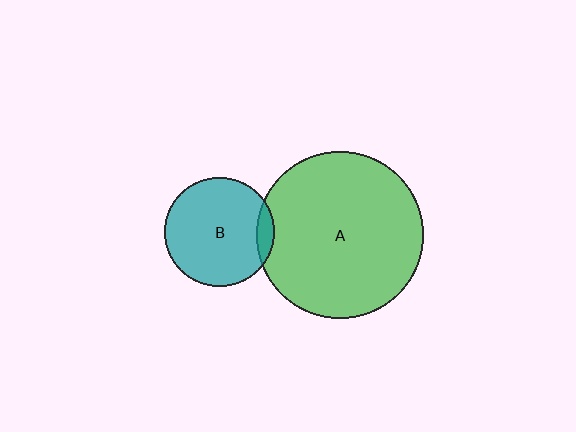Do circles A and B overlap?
Yes.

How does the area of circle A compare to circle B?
Approximately 2.3 times.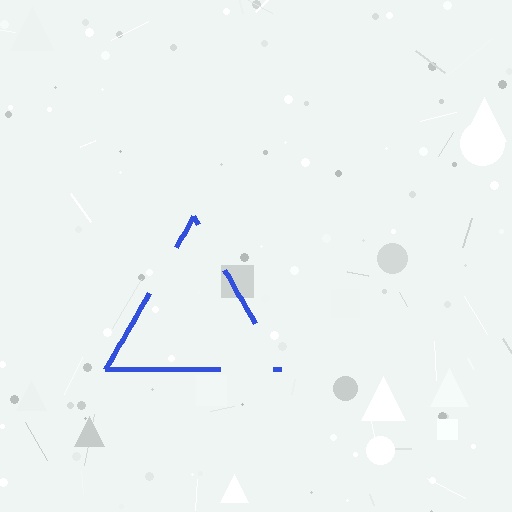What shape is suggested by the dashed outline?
The dashed outline suggests a triangle.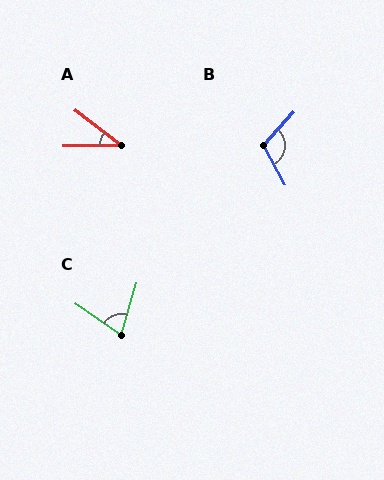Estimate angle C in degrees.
Approximately 72 degrees.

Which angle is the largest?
B, at approximately 109 degrees.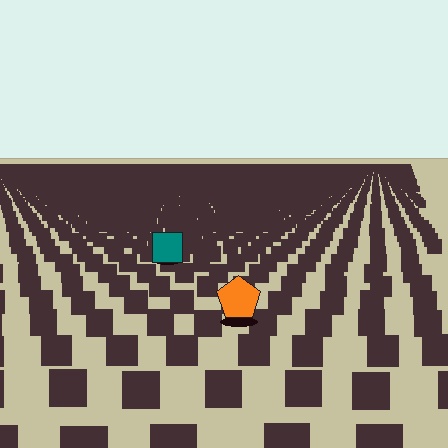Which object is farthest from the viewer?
The teal square is farthest from the viewer. It appears smaller and the ground texture around it is denser.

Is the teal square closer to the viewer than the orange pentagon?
No. The orange pentagon is closer — you can tell from the texture gradient: the ground texture is coarser near it.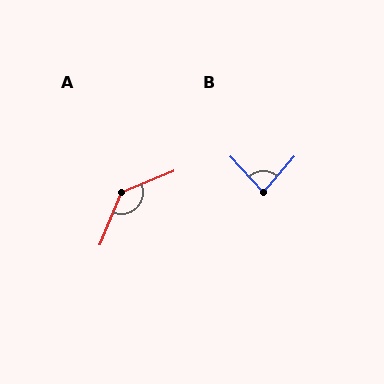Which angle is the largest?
A, at approximately 135 degrees.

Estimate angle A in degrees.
Approximately 135 degrees.